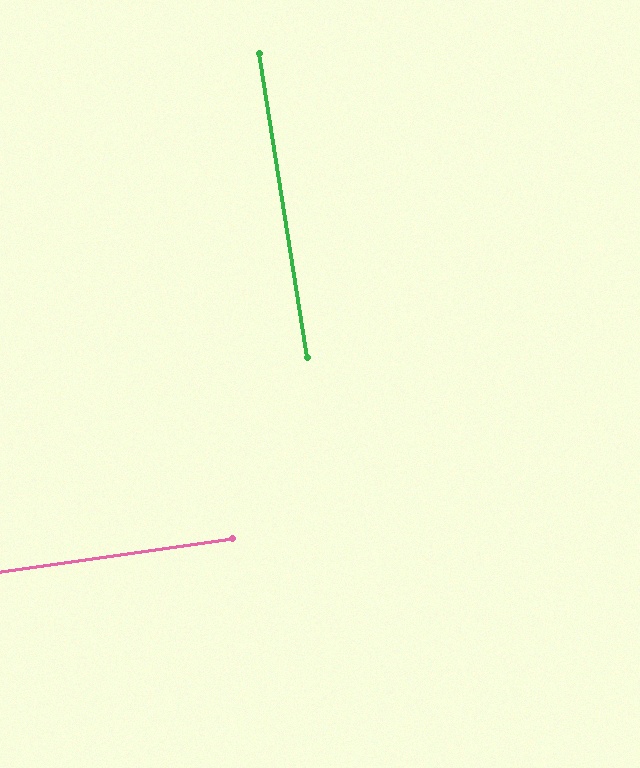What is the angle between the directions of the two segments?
Approximately 89 degrees.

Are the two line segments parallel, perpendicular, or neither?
Perpendicular — they meet at approximately 89°.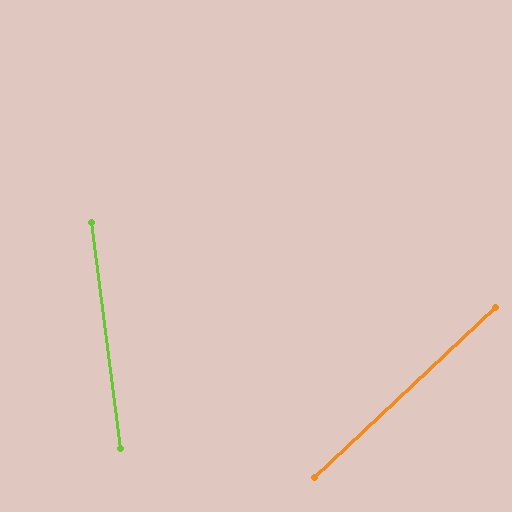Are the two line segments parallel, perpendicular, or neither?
Neither parallel nor perpendicular — they differ by about 54°.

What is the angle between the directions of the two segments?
Approximately 54 degrees.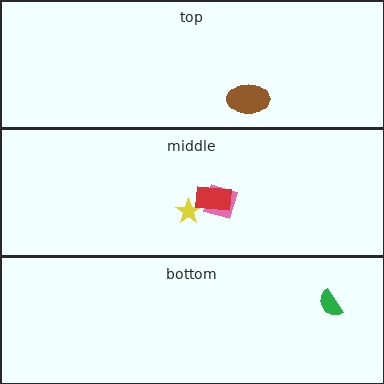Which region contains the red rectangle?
The middle region.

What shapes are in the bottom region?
The green semicircle.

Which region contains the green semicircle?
The bottom region.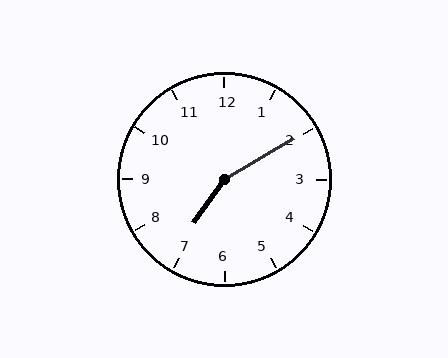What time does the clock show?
7:10.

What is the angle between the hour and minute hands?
Approximately 155 degrees.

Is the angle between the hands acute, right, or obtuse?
It is obtuse.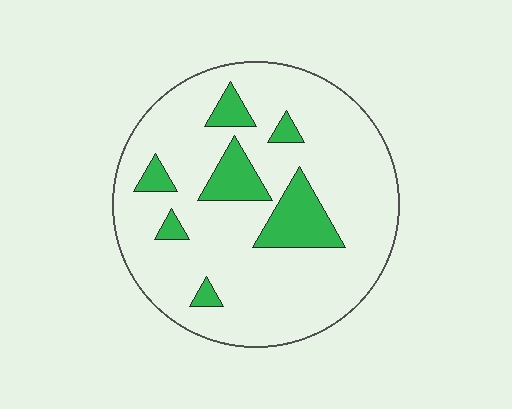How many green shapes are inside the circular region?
7.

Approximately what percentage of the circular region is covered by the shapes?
Approximately 15%.